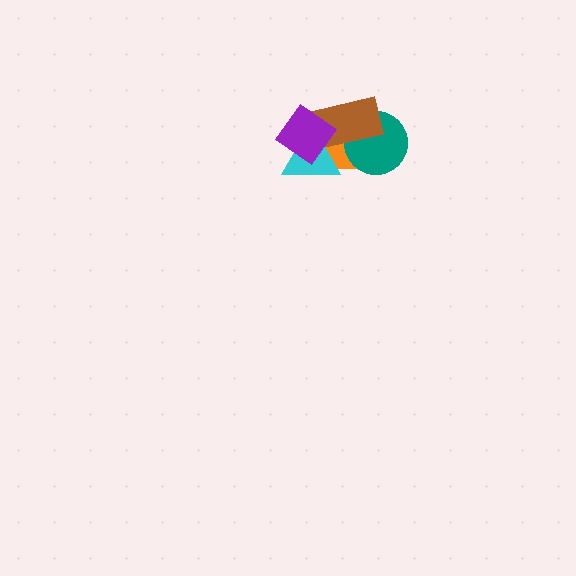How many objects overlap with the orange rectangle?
4 objects overlap with the orange rectangle.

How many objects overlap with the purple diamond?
3 objects overlap with the purple diamond.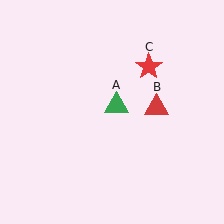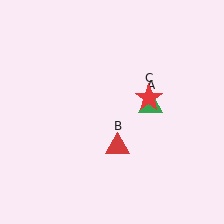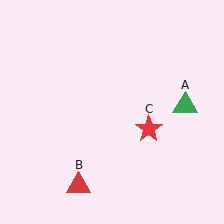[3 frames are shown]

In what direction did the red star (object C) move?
The red star (object C) moved down.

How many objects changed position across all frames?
3 objects changed position: green triangle (object A), red triangle (object B), red star (object C).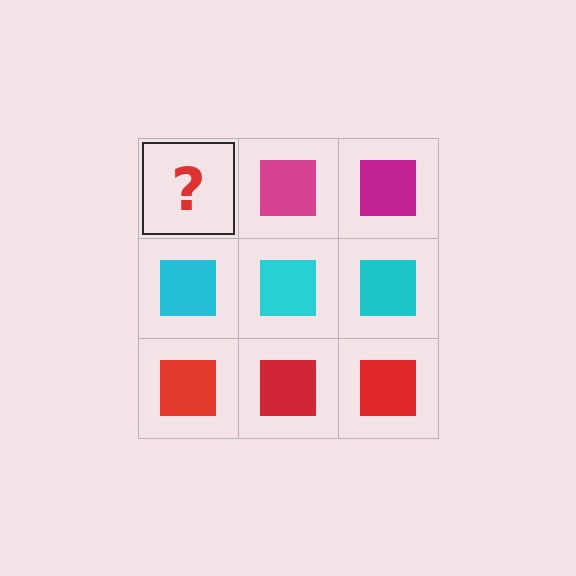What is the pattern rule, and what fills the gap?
The rule is that each row has a consistent color. The gap should be filled with a magenta square.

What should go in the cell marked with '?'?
The missing cell should contain a magenta square.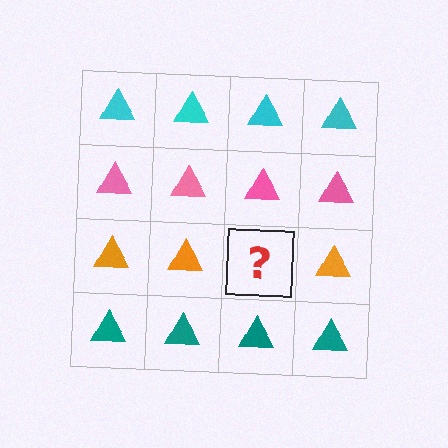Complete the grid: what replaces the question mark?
The question mark should be replaced with an orange triangle.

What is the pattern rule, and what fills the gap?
The rule is that each row has a consistent color. The gap should be filled with an orange triangle.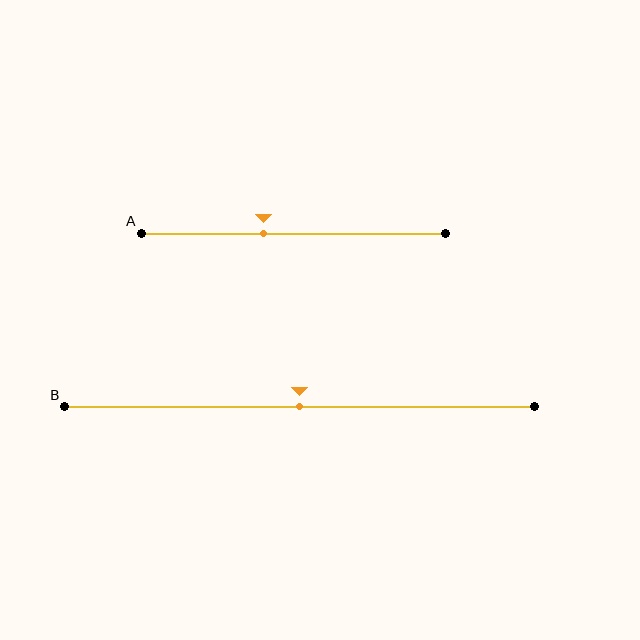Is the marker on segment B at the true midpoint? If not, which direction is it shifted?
Yes, the marker on segment B is at the true midpoint.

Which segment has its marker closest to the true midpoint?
Segment B has its marker closest to the true midpoint.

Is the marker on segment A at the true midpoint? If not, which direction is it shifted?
No, the marker on segment A is shifted to the left by about 10% of the segment length.